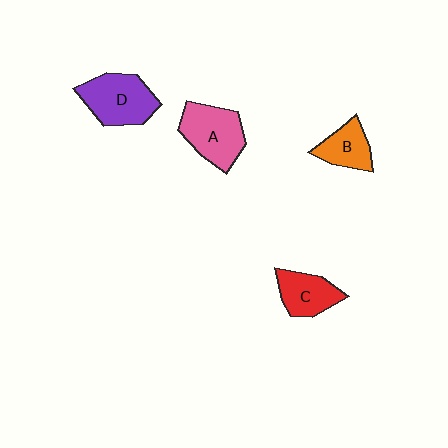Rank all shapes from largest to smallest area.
From largest to smallest: D (purple), A (pink), C (red), B (orange).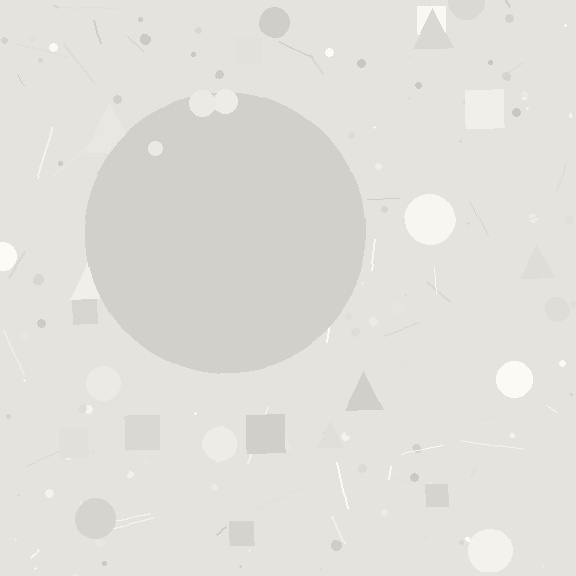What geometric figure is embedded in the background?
A circle is embedded in the background.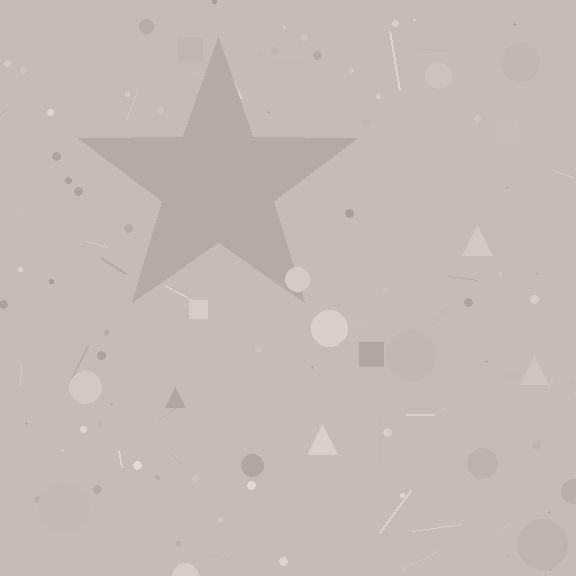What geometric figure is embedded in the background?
A star is embedded in the background.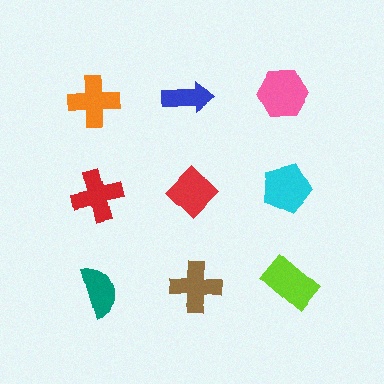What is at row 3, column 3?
A lime rectangle.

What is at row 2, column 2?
A red diamond.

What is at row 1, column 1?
An orange cross.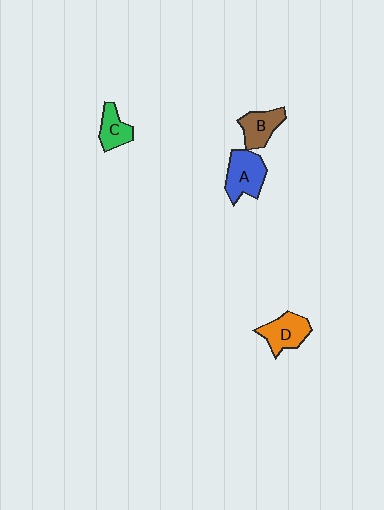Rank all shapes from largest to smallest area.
From largest to smallest: A (blue), D (orange), B (brown), C (green).